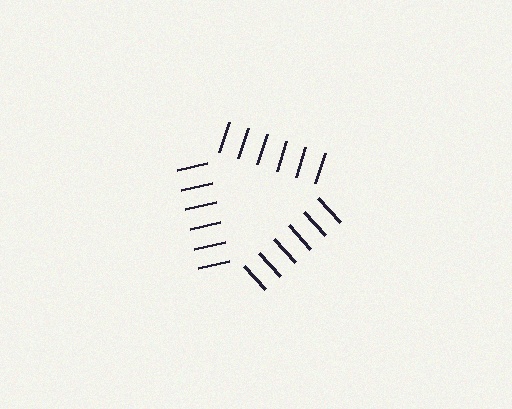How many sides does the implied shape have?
3 sides — the line-ends trace a triangle.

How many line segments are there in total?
18 — 6 along each of the 3 edges.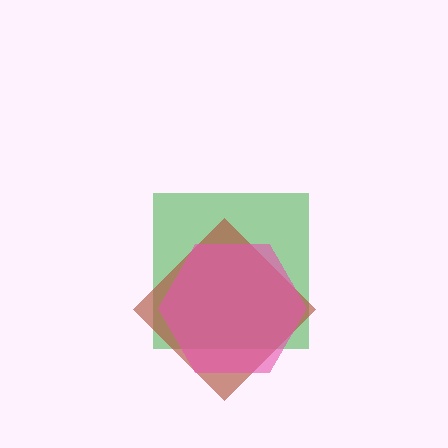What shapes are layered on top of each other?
The layered shapes are: a green square, a brown diamond, a pink hexagon.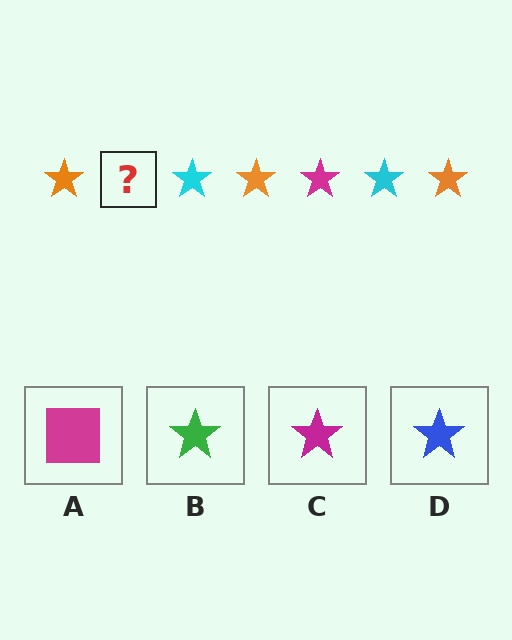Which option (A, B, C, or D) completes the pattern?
C.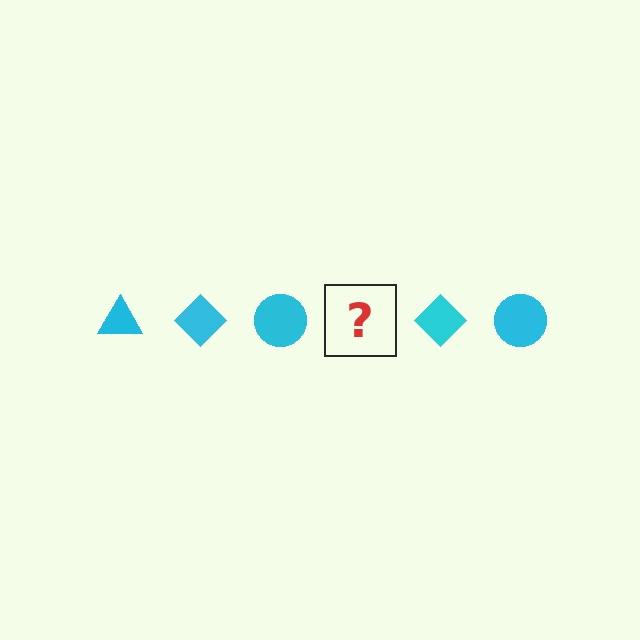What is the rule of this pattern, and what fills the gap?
The rule is that the pattern cycles through triangle, diamond, circle shapes in cyan. The gap should be filled with a cyan triangle.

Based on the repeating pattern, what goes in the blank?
The blank should be a cyan triangle.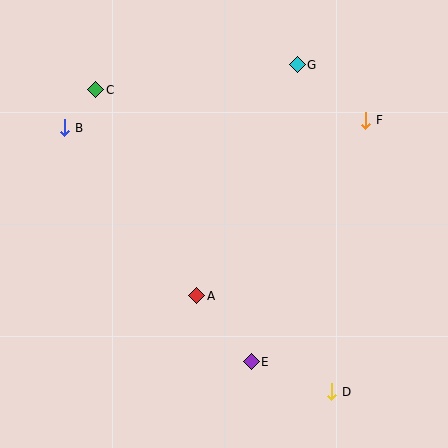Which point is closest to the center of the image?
Point A at (197, 296) is closest to the center.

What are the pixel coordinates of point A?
Point A is at (197, 296).